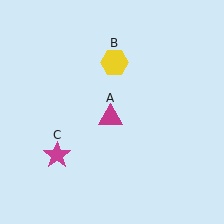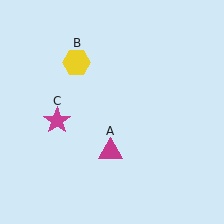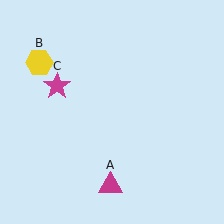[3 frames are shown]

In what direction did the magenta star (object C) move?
The magenta star (object C) moved up.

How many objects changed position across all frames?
3 objects changed position: magenta triangle (object A), yellow hexagon (object B), magenta star (object C).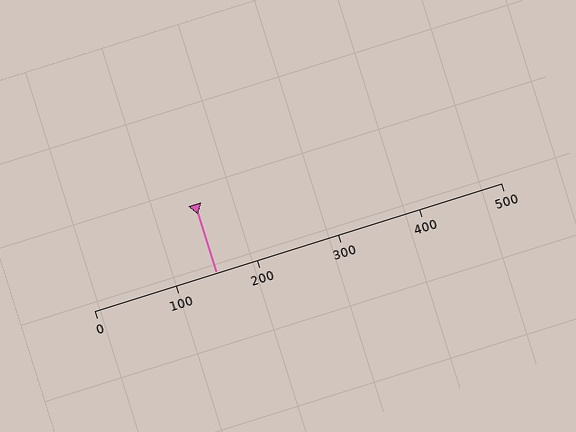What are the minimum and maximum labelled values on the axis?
The axis runs from 0 to 500.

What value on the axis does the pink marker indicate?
The marker indicates approximately 150.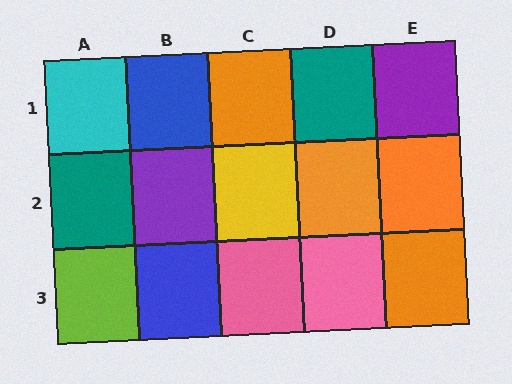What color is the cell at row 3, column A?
Lime.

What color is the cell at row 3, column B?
Blue.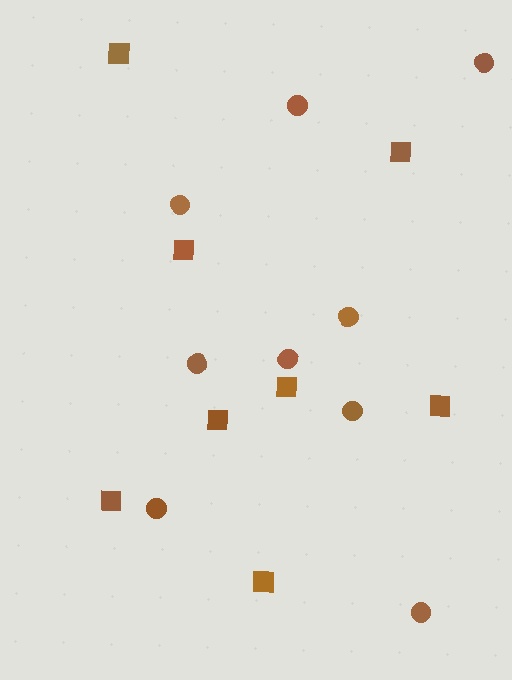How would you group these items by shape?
There are 2 groups: one group of squares (8) and one group of circles (9).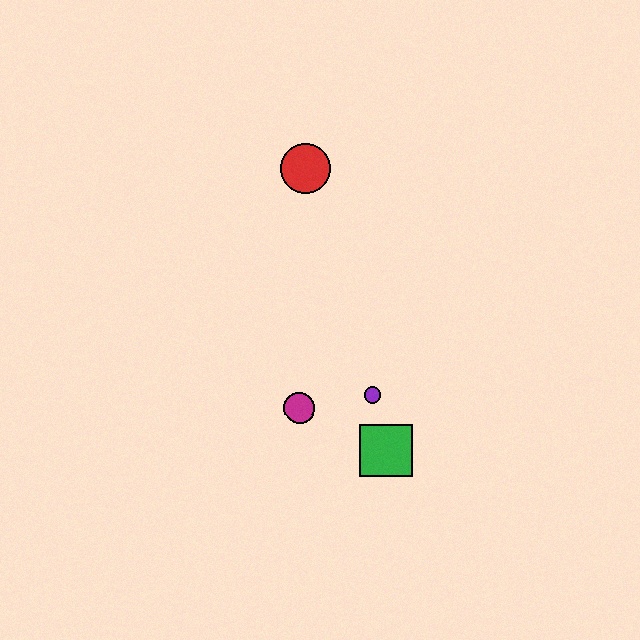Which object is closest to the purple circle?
The green square is closest to the purple circle.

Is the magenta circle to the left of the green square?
Yes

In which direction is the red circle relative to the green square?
The red circle is above the green square.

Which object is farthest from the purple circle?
The red circle is farthest from the purple circle.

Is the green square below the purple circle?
Yes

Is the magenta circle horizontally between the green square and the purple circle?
No